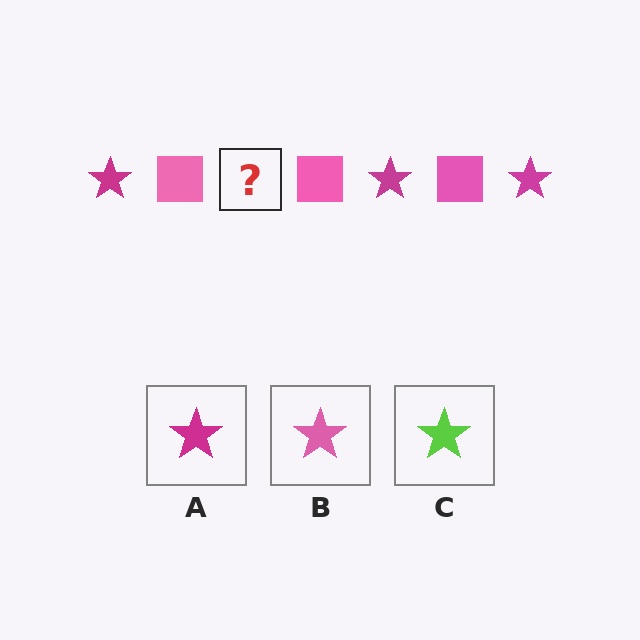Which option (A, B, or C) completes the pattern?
A.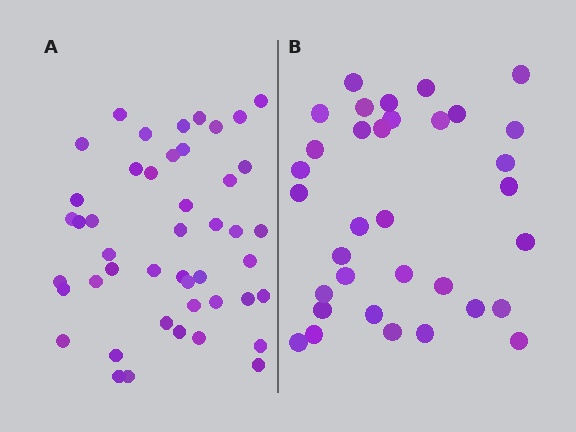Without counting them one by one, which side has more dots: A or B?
Region A (the left region) has more dots.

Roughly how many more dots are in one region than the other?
Region A has roughly 12 or so more dots than region B.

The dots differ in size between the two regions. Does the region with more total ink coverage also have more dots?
No. Region B has more total ink coverage because its dots are larger, but region A actually contains more individual dots. Total area can be misleading — the number of items is what matters here.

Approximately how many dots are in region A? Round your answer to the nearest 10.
About 50 dots. (The exact count is 46, which rounds to 50.)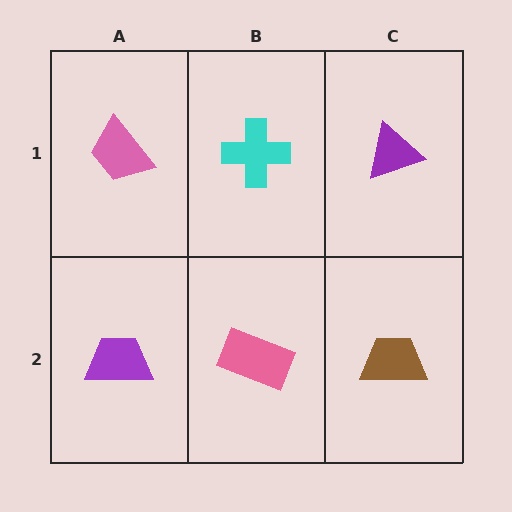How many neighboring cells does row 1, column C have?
2.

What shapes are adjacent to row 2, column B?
A cyan cross (row 1, column B), a purple trapezoid (row 2, column A), a brown trapezoid (row 2, column C).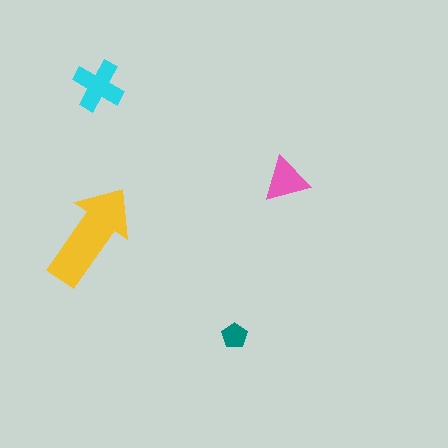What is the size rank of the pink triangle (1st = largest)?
3rd.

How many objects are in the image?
There are 4 objects in the image.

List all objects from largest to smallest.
The yellow arrow, the cyan cross, the pink triangle, the teal pentagon.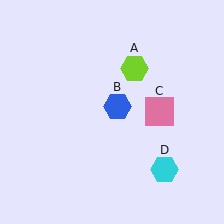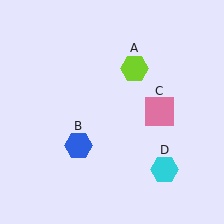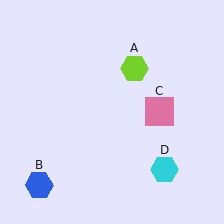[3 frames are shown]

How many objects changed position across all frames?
1 object changed position: blue hexagon (object B).